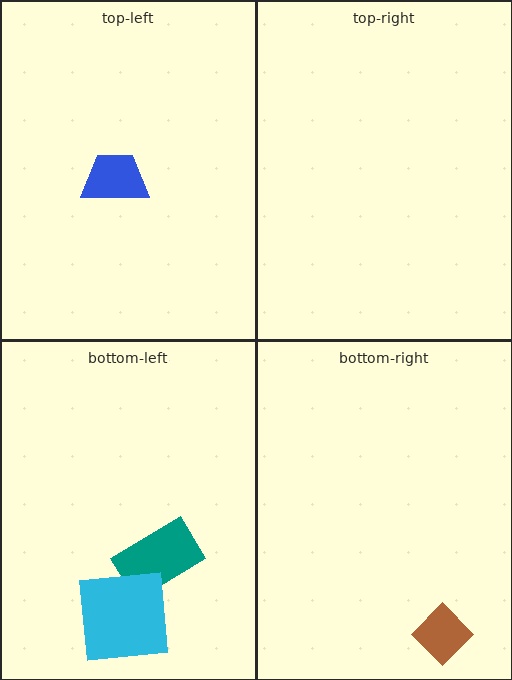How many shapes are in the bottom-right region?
1.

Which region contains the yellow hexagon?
The bottom-left region.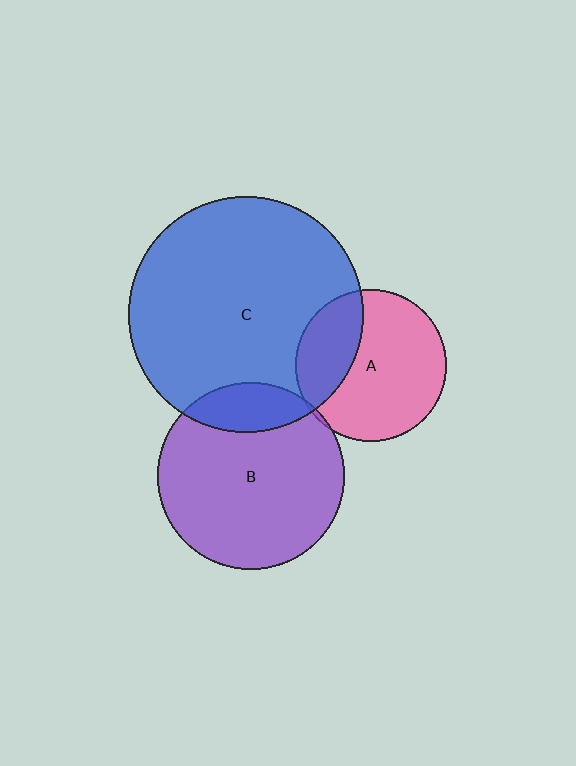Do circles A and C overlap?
Yes.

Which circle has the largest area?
Circle C (blue).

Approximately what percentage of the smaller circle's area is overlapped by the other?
Approximately 30%.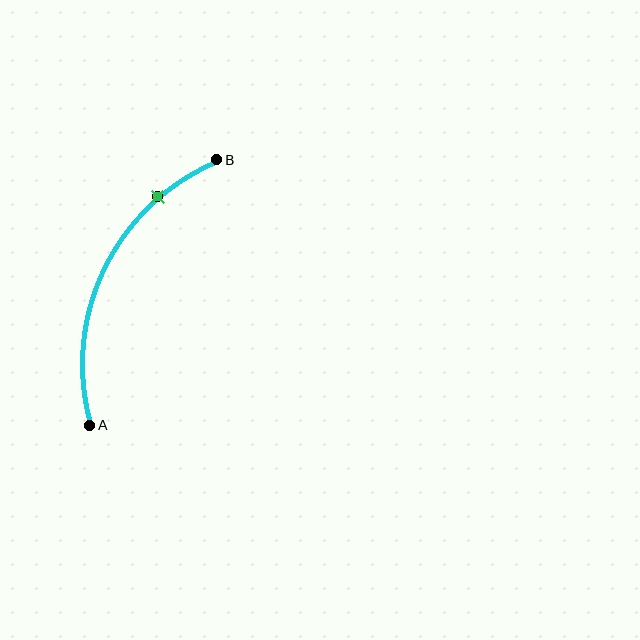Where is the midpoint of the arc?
The arc midpoint is the point on the curve farthest from the straight line joining A and B. It sits to the left of that line.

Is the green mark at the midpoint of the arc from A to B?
No. The green mark lies on the arc but is closer to endpoint B. The arc midpoint would be at the point on the curve equidistant along the arc from both A and B.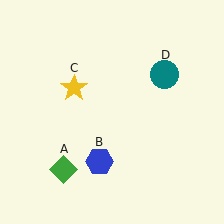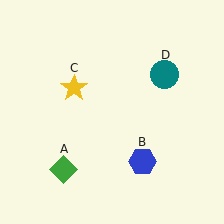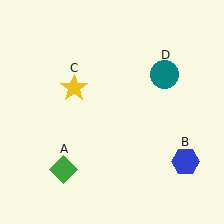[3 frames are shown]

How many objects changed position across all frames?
1 object changed position: blue hexagon (object B).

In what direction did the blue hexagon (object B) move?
The blue hexagon (object B) moved right.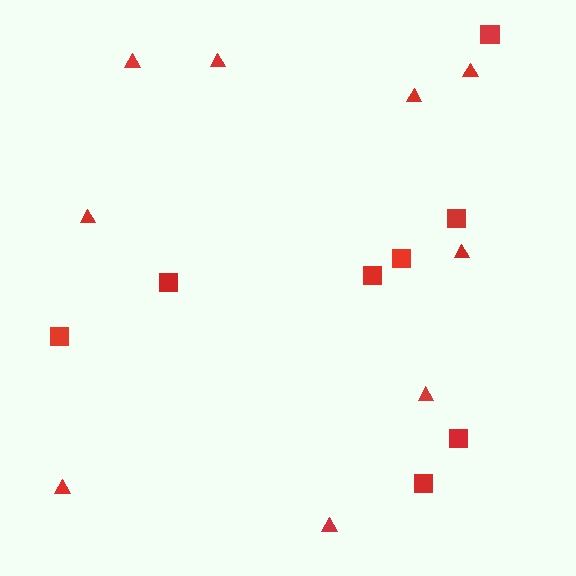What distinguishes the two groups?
There are 2 groups: one group of squares (8) and one group of triangles (9).